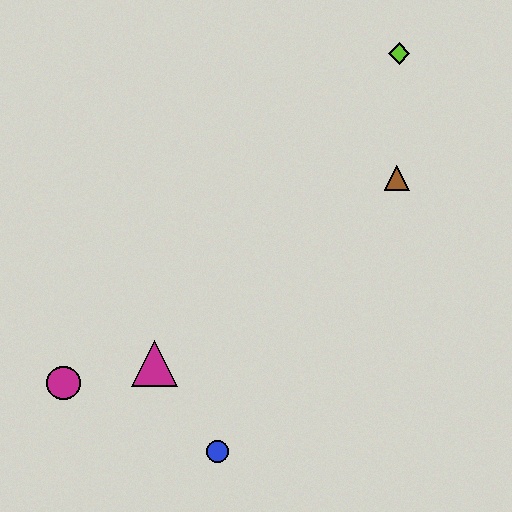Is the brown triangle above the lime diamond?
No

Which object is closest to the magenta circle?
The magenta triangle is closest to the magenta circle.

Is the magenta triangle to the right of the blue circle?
No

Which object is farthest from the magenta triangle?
The lime diamond is farthest from the magenta triangle.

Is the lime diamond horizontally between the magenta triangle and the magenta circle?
No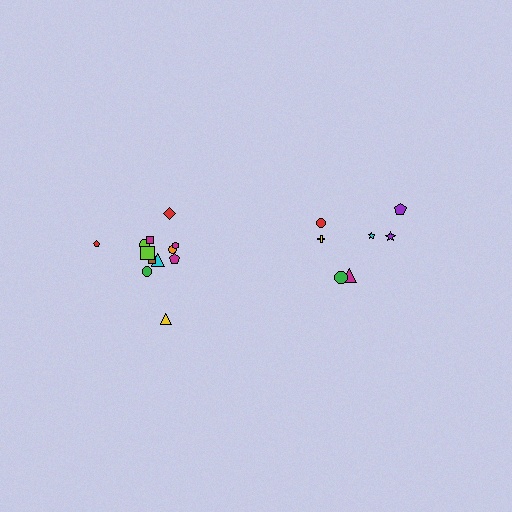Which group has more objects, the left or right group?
The left group.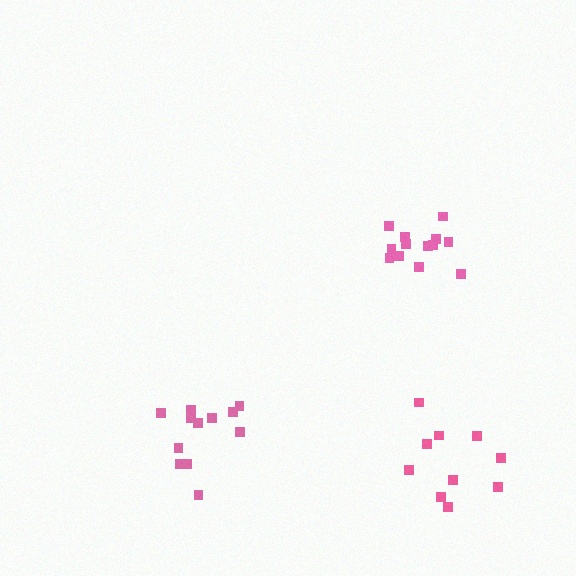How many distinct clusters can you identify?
There are 3 distinct clusters.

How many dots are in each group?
Group 1: 12 dots, Group 2: 13 dots, Group 3: 10 dots (35 total).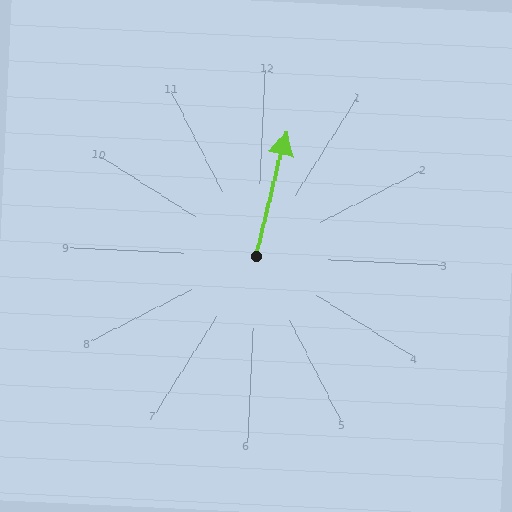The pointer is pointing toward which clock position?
Roughly 12 o'clock.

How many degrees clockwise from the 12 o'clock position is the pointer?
Approximately 11 degrees.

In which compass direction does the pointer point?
North.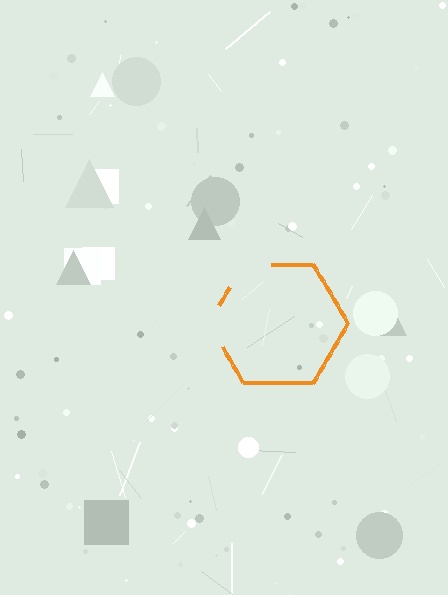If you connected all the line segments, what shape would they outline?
They would outline a hexagon.